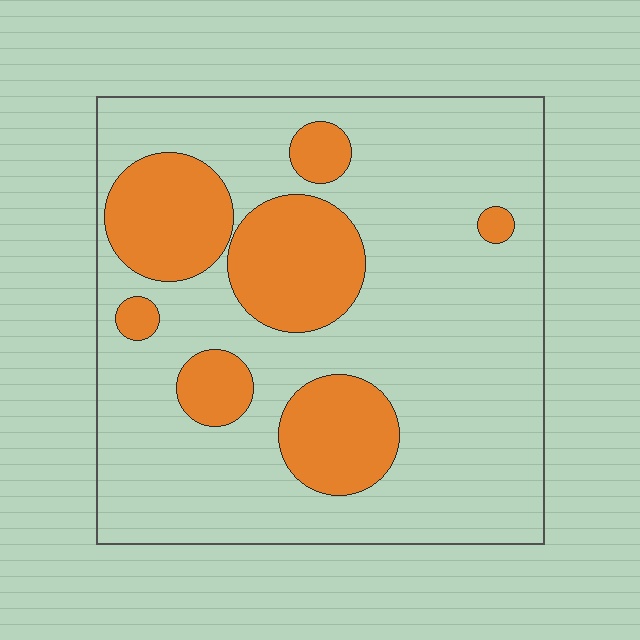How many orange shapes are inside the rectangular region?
7.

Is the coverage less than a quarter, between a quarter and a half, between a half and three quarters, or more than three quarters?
Between a quarter and a half.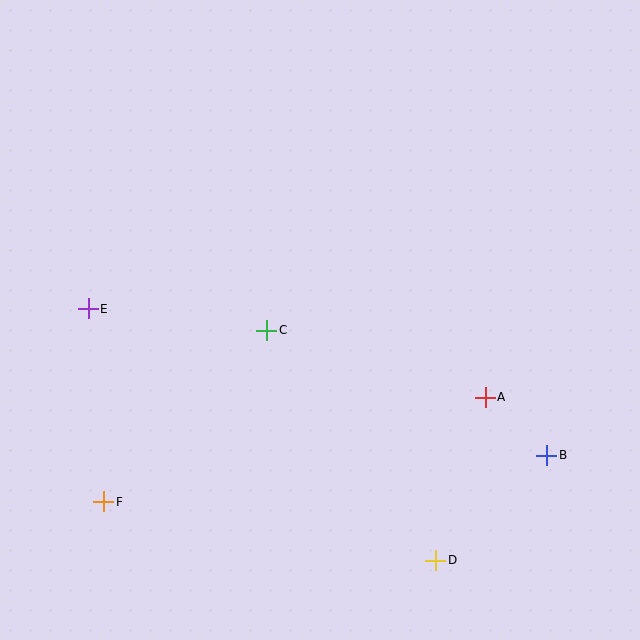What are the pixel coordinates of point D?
Point D is at (436, 560).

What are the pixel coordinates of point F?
Point F is at (104, 502).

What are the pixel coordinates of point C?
Point C is at (267, 330).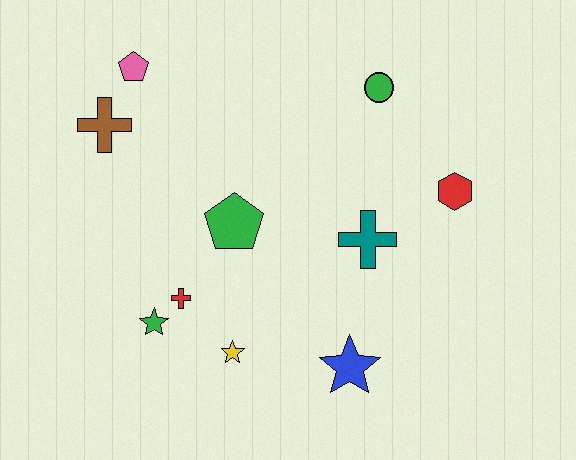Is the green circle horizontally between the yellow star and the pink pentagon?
No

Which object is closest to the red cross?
The green star is closest to the red cross.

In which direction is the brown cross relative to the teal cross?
The brown cross is to the left of the teal cross.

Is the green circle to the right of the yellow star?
Yes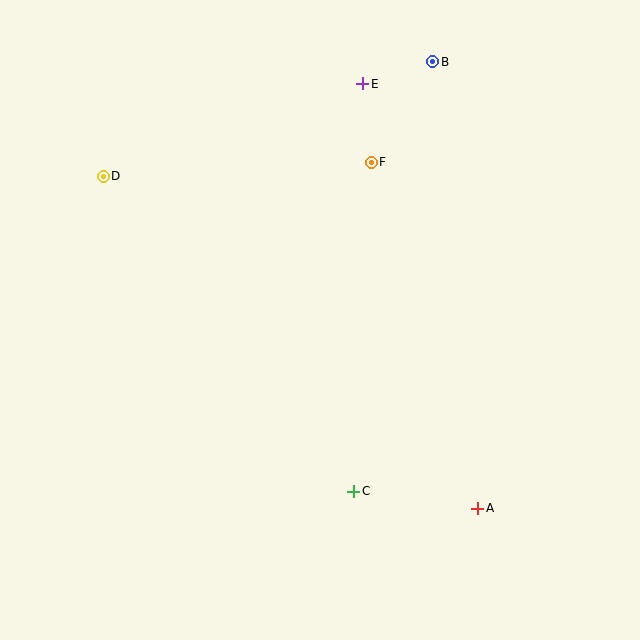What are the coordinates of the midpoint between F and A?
The midpoint between F and A is at (425, 335).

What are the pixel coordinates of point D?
Point D is at (103, 176).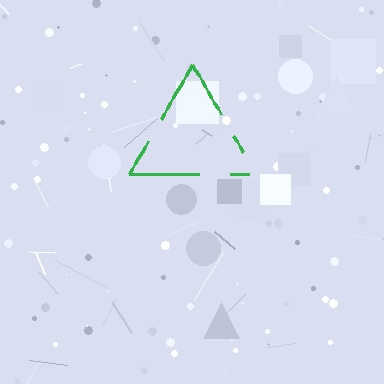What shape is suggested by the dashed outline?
The dashed outline suggests a triangle.